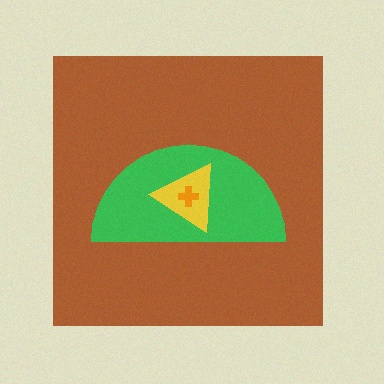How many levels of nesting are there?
4.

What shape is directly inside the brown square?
The green semicircle.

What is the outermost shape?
The brown square.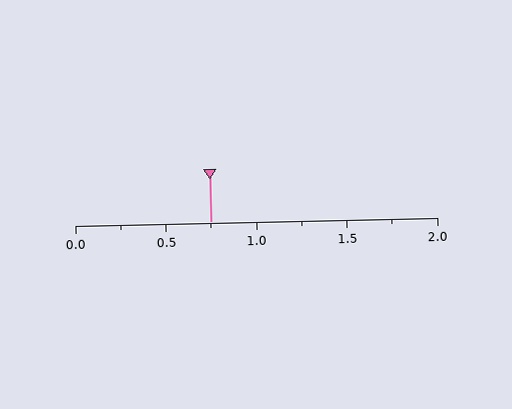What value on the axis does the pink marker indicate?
The marker indicates approximately 0.75.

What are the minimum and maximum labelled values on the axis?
The axis runs from 0.0 to 2.0.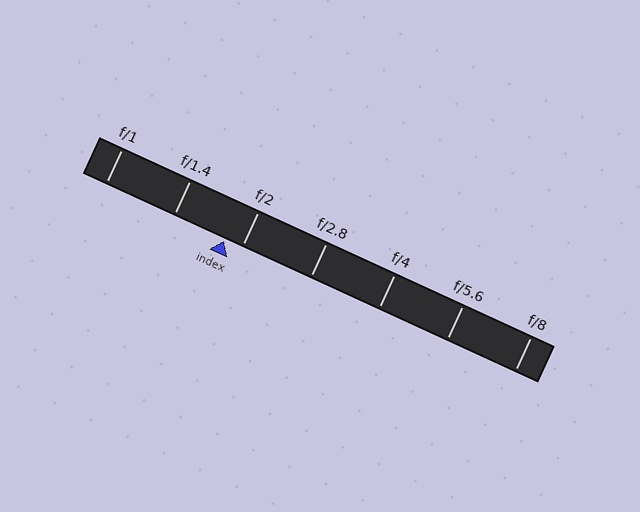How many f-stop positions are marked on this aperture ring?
There are 7 f-stop positions marked.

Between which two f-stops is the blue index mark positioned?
The index mark is between f/1.4 and f/2.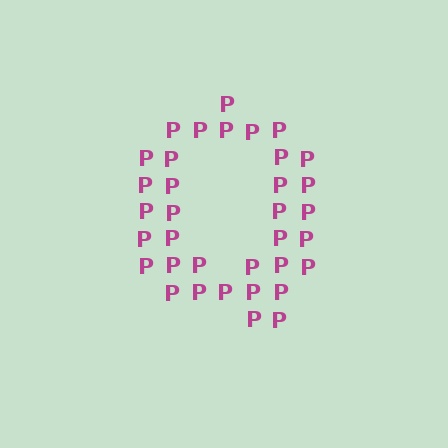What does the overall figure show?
The overall figure shows the letter Q.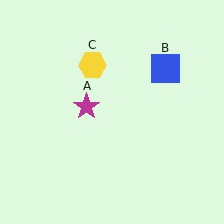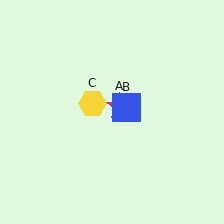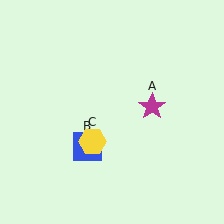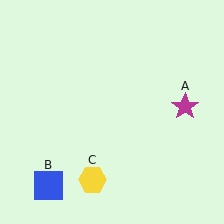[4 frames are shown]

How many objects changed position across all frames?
3 objects changed position: magenta star (object A), blue square (object B), yellow hexagon (object C).